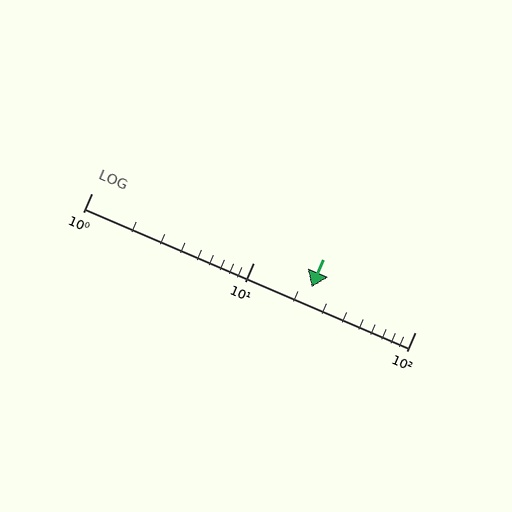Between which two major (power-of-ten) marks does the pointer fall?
The pointer is between 10 and 100.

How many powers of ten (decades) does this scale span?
The scale spans 2 decades, from 1 to 100.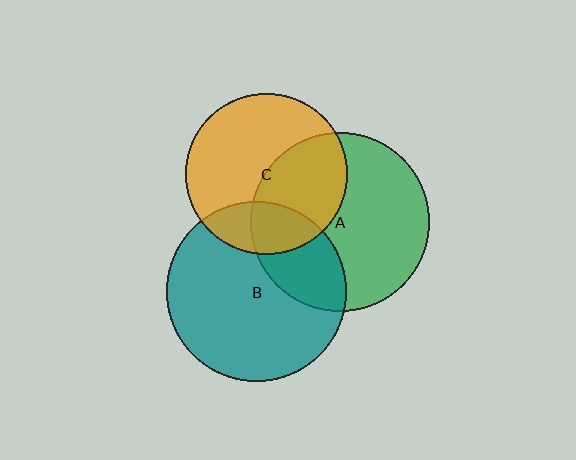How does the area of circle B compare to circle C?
Approximately 1.2 times.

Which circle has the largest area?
Circle B (teal).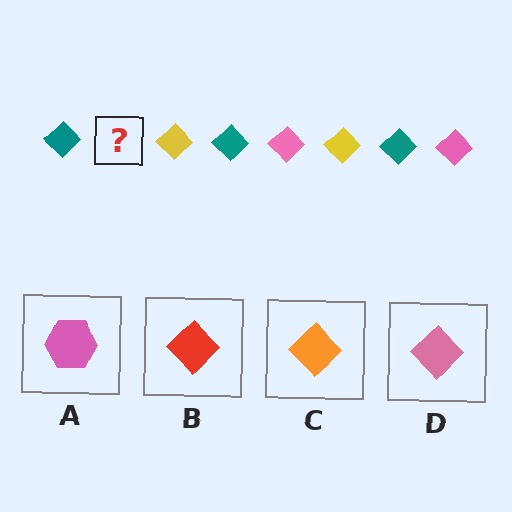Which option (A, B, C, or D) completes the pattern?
D.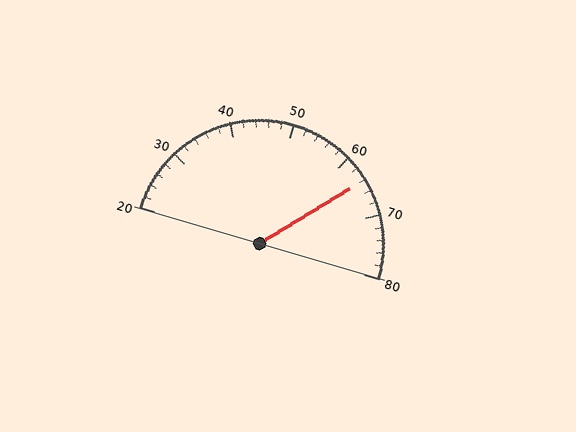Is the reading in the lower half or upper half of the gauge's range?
The reading is in the upper half of the range (20 to 80).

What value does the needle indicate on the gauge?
The needle indicates approximately 64.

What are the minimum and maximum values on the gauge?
The gauge ranges from 20 to 80.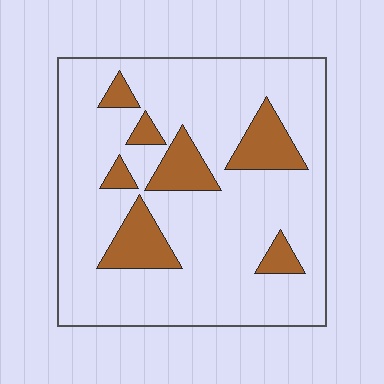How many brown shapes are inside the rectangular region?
7.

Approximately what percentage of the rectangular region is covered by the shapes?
Approximately 15%.